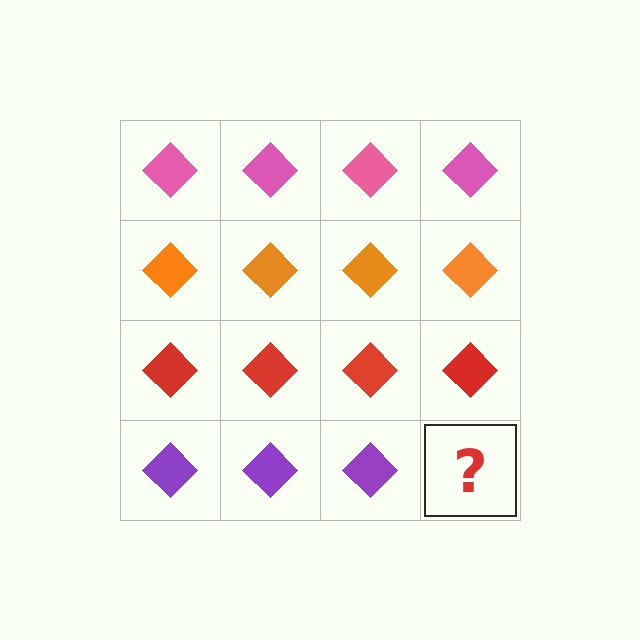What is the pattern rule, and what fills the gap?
The rule is that each row has a consistent color. The gap should be filled with a purple diamond.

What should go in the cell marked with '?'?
The missing cell should contain a purple diamond.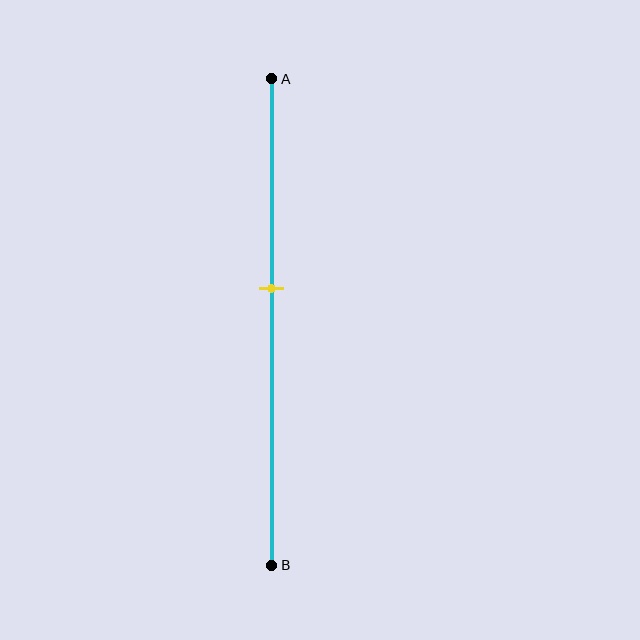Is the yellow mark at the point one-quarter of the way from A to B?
No, the mark is at about 45% from A, not at the 25% one-quarter point.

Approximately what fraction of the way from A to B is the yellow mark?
The yellow mark is approximately 45% of the way from A to B.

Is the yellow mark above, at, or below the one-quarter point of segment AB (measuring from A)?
The yellow mark is below the one-quarter point of segment AB.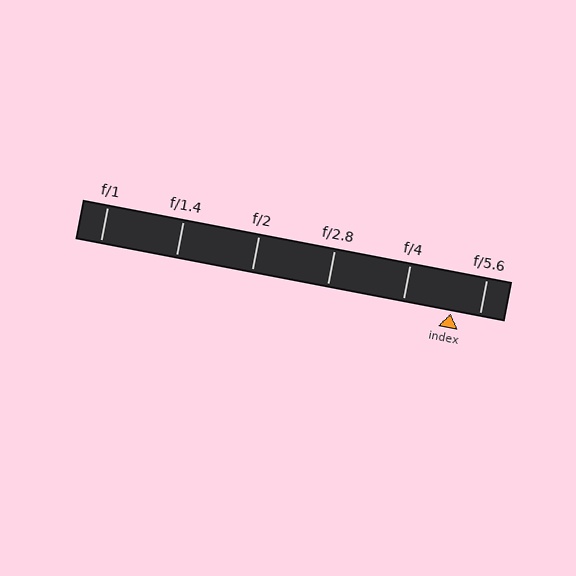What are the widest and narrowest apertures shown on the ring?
The widest aperture shown is f/1 and the narrowest is f/5.6.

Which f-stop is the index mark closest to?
The index mark is closest to f/5.6.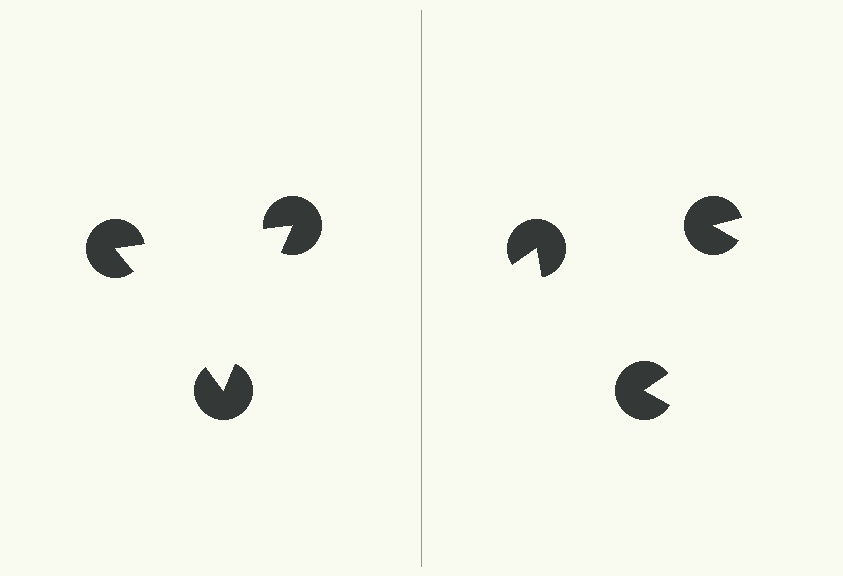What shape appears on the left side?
An illusory triangle.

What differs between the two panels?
The pac-man discs are positioned identically on both sides; only the wedge orientations differ. On the left they align to a triangle; on the right they are misaligned.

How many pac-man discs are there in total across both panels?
6 — 3 on each side.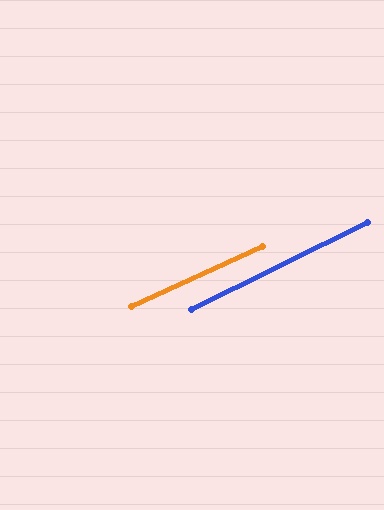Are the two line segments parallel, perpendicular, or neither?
Parallel — their directions differ by only 1.3°.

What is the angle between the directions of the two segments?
Approximately 1 degree.